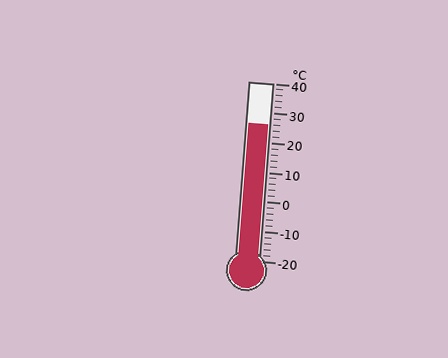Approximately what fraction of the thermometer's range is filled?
The thermometer is filled to approximately 75% of its range.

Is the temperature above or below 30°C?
The temperature is below 30°C.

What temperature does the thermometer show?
The thermometer shows approximately 26°C.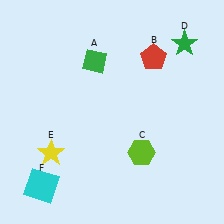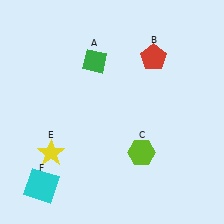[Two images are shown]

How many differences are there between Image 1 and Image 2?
There is 1 difference between the two images.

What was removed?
The green star (D) was removed in Image 2.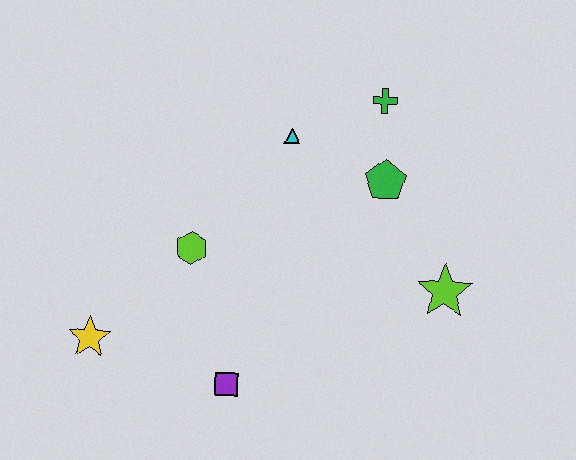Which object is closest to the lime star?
The green pentagon is closest to the lime star.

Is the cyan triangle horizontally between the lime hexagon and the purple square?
No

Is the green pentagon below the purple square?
No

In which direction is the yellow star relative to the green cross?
The yellow star is to the left of the green cross.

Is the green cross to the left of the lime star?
Yes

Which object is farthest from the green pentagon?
The yellow star is farthest from the green pentagon.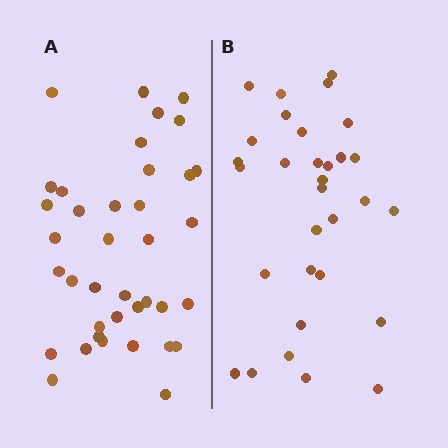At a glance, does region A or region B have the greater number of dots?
Region A (the left region) has more dots.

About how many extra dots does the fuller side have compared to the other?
Region A has roughly 8 or so more dots than region B.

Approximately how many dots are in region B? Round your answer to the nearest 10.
About 30 dots. (The exact count is 31, which rounds to 30.)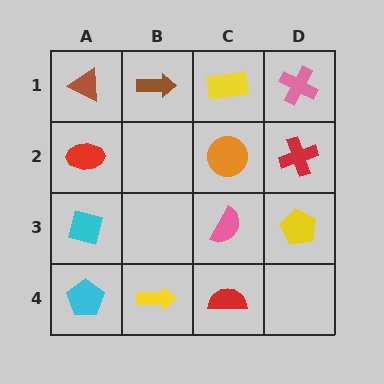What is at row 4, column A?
A cyan pentagon.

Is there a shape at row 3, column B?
No, that cell is empty.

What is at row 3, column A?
A cyan square.